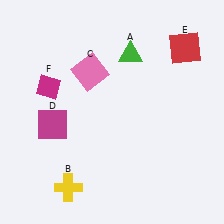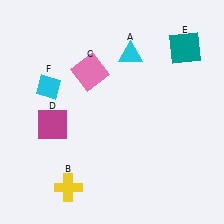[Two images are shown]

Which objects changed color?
A changed from green to cyan. E changed from red to teal. F changed from magenta to cyan.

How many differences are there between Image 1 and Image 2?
There are 3 differences between the two images.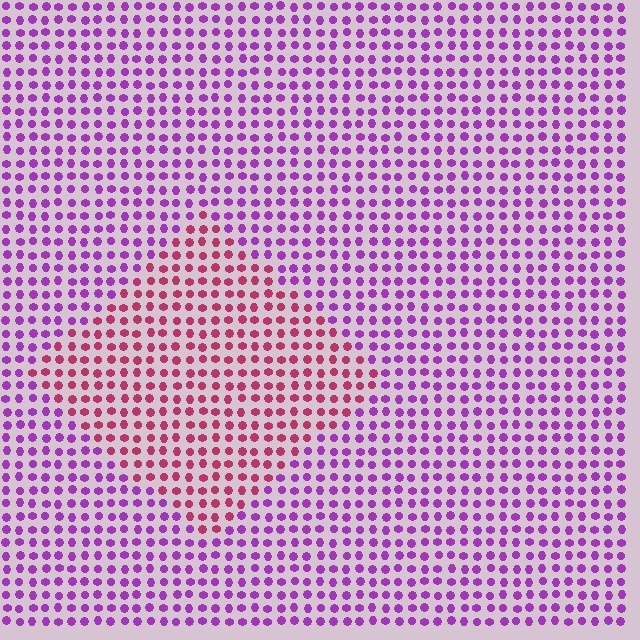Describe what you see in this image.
The image is filled with small purple elements in a uniform arrangement. A diamond-shaped region is visible where the elements are tinted to a slightly different hue, forming a subtle color boundary.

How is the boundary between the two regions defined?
The boundary is defined purely by a slight shift in hue (about 45 degrees). Spacing, size, and orientation are identical on both sides.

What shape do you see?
I see a diamond.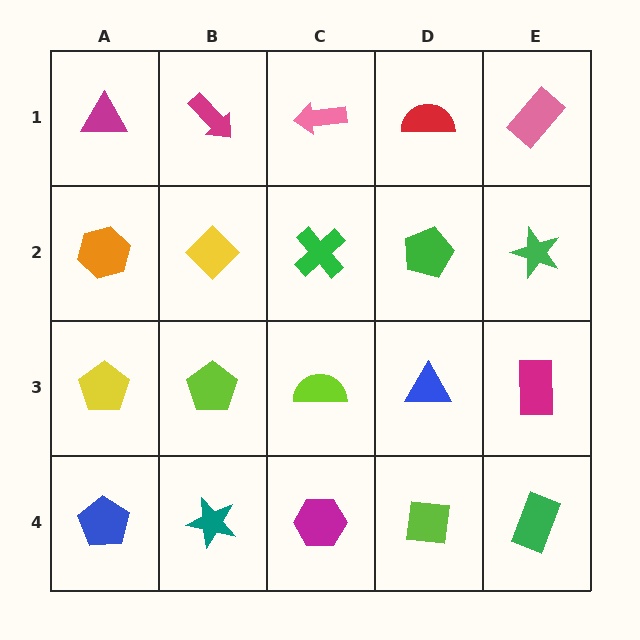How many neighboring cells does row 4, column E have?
2.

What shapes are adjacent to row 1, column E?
A green star (row 2, column E), a red semicircle (row 1, column D).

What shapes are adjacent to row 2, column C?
A pink arrow (row 1, column C), a lime semicircle (row 3, column C), a yellow diamond (row 2, column B), a green pentagon (row 2, column D).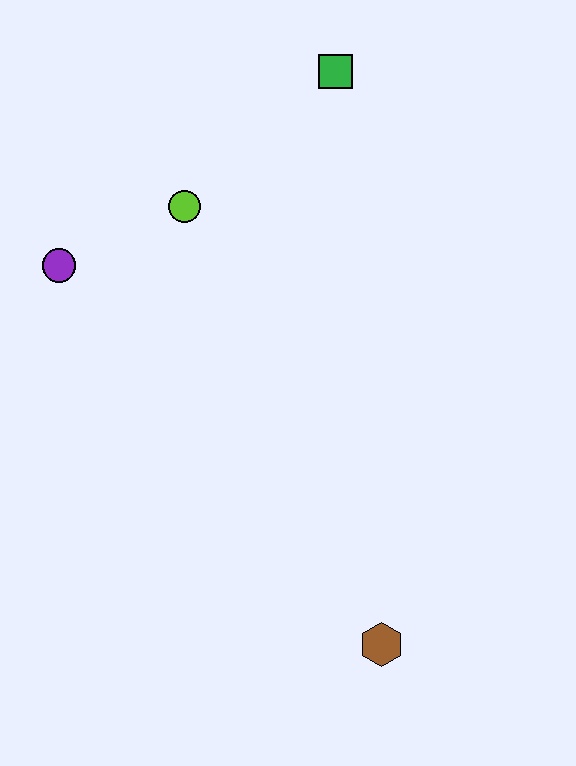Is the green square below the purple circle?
No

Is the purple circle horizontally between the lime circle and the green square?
No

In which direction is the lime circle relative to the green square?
The lime circle is to the left of the green square.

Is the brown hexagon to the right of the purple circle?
Yes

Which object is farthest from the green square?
The brown hexagon is farthest from the green square.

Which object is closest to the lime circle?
The purple circle is closest to the lime circle.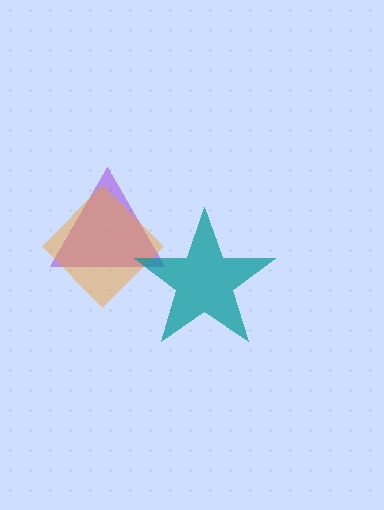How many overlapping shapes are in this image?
There are 3 overlapping shapes in the image.